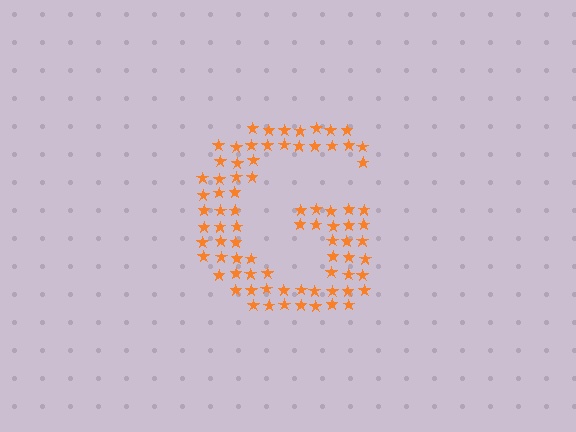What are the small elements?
The small elements are stars.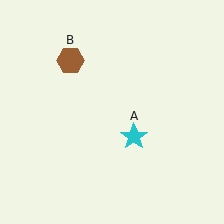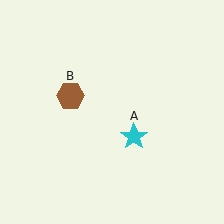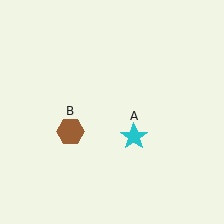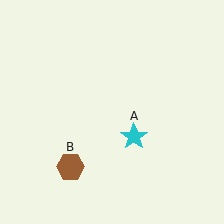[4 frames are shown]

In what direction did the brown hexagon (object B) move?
The brown hexagon (object B) moved down.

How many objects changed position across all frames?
1 object changed position: brown hexagon (object B).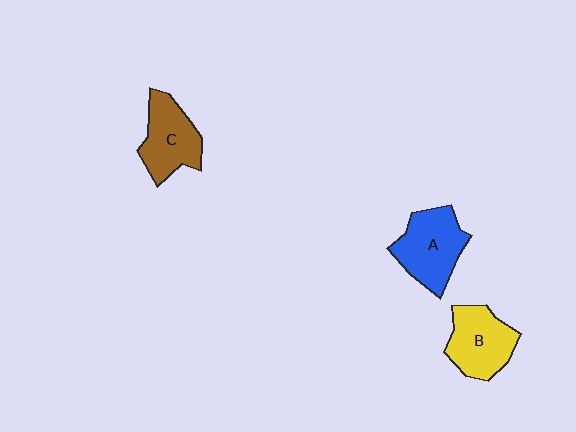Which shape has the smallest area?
Shape C (brown).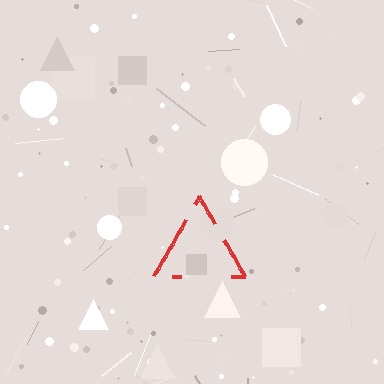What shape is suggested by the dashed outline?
The dashed outline suggests a triangle.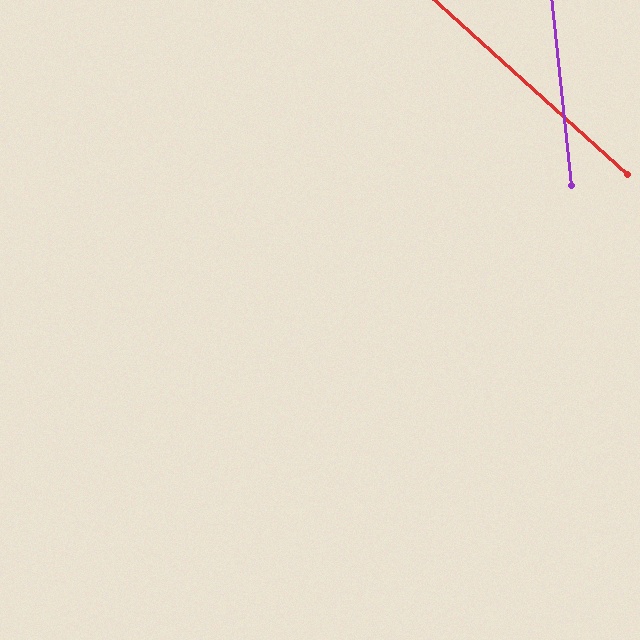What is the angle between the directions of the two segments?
Approximately 42 degrees.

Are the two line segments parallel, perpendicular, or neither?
Neither parallel nor perpendicular — they differ by about 42°.